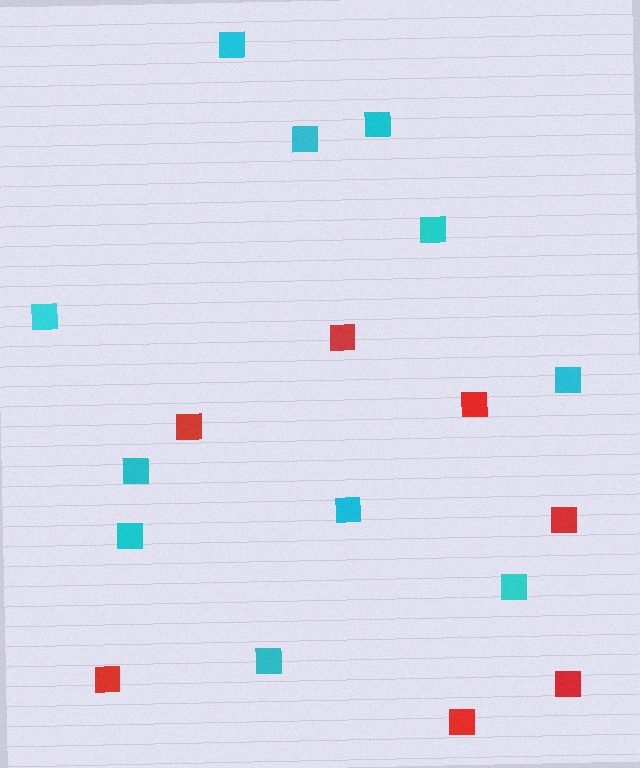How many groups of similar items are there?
There are 2 groups: one group of red squares (7) and one group of cyan squares (11).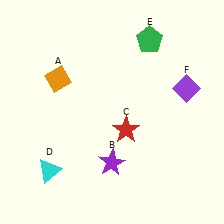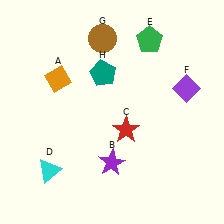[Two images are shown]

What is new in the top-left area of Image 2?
A brown circle (G) was added in the top-left area of Image 2.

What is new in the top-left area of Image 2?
A teal pentagon (H) was added in the top-left area of Image 2.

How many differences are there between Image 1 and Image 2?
There are 2 differences between the two images.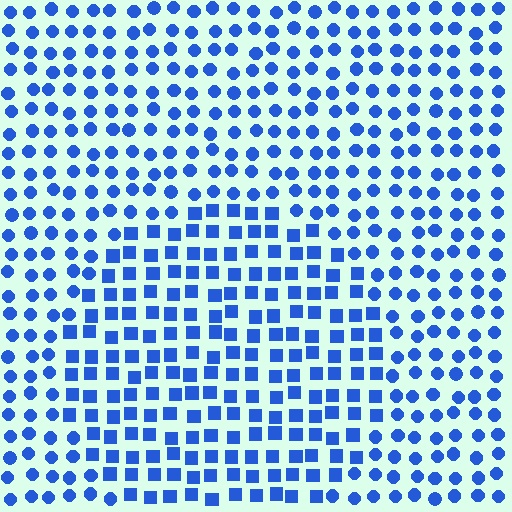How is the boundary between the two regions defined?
The boundary is defined by a change in element shape: squares inside vs. circles outside. All elements share the same color and spacing.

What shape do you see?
I see a circle.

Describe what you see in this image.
The image is filled with small blue elements arranged in a uniform grid. A circle-shaped region contains squares, while the surrounding area contains circles. The boundary is defined purely by the change in element shape.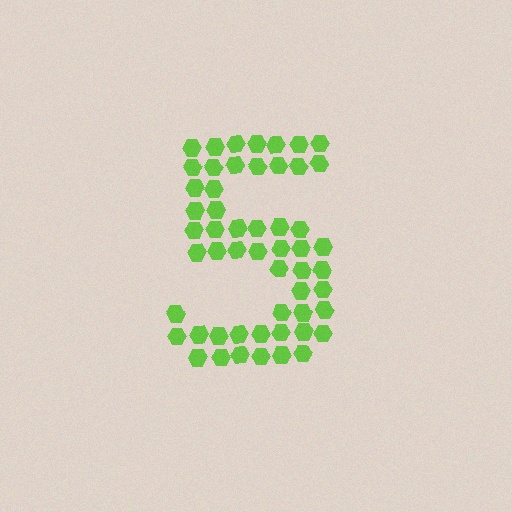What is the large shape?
The large shape is the digit 5.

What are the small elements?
The small elements are hexagons.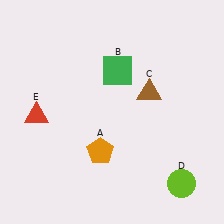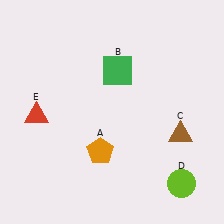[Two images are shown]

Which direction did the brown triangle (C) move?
The brown triangle (C) moved down.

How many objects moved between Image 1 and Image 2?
1 object moved between the two images.